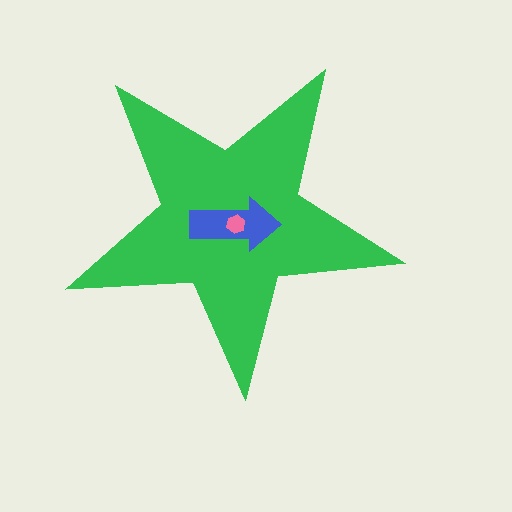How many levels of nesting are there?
3.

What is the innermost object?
The pink hexagon.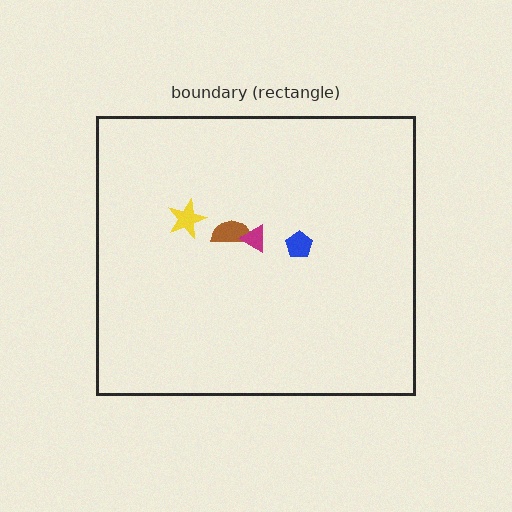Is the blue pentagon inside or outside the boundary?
Inside.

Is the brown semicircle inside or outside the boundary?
Inside.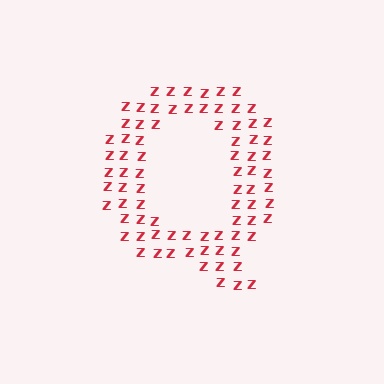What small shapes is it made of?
It is made of small letter Z's.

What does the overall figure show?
The overall figure shows the letter Q.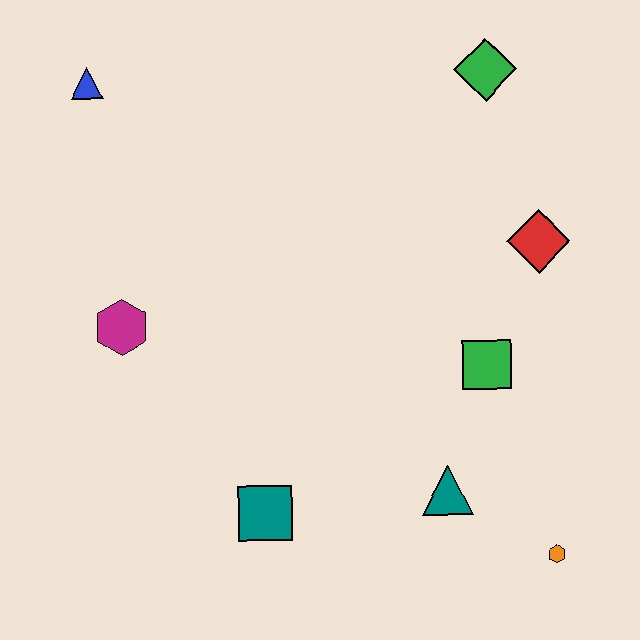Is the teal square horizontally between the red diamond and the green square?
No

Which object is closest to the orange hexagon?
The teal triangle is closest to the orange hexagon.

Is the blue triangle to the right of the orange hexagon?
No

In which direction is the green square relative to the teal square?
The green square is to the right of the teal square.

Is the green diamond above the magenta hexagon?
Yes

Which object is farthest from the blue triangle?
The orange hexagon is farthest from the blue triangle.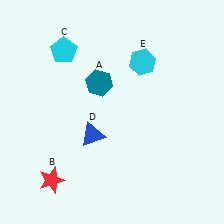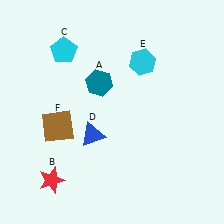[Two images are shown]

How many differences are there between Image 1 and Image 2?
There is 1 difference between the two images.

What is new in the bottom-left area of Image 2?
A brown square (F) was added in the bottom-left area of Image 2.